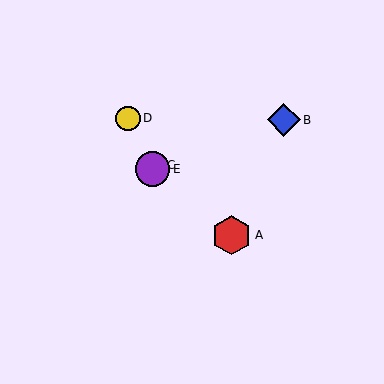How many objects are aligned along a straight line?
3 objects (C, D, E) are aligned along a straight line.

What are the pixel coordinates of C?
Object C is at (151, 165).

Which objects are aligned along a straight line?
Objects C, D, E are aligned along a straight line.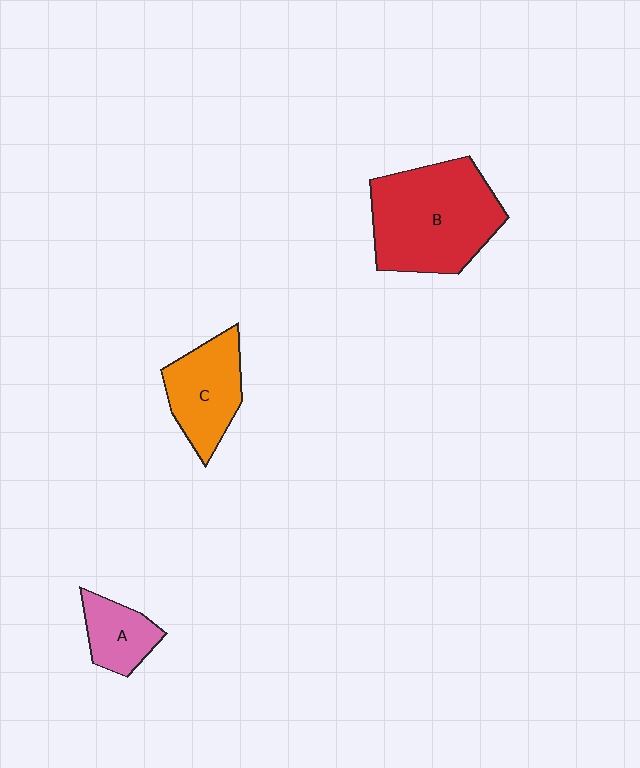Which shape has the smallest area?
Shape A (pink).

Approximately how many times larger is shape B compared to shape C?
Approximately 1.8 times.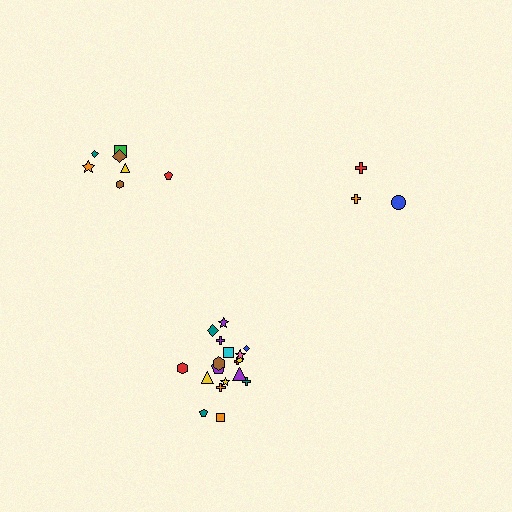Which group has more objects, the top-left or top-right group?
The top-left group.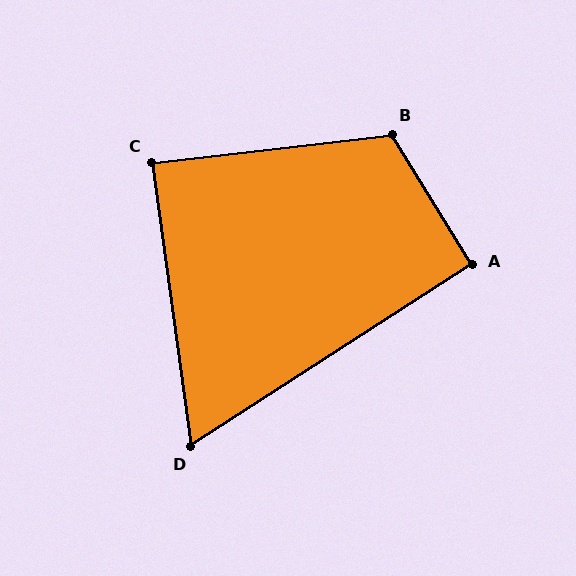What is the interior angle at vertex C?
Approximately 89 degrees (approximately right).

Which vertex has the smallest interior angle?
D, at approximately 65 degrees.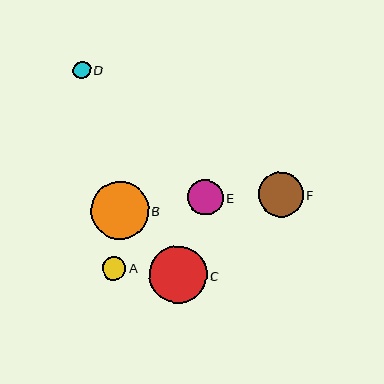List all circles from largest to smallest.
From largest to smallest: B, C, F, E, A, D.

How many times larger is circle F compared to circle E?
Circle F is approximately 1.3 times the size of circle E.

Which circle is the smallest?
Circle D is the smallest with a size of approximately 18 pixels.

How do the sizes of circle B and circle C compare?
Circle B and circle C are approximately the same size.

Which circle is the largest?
Circle B is the largest with a size of approximately 58 pixels.